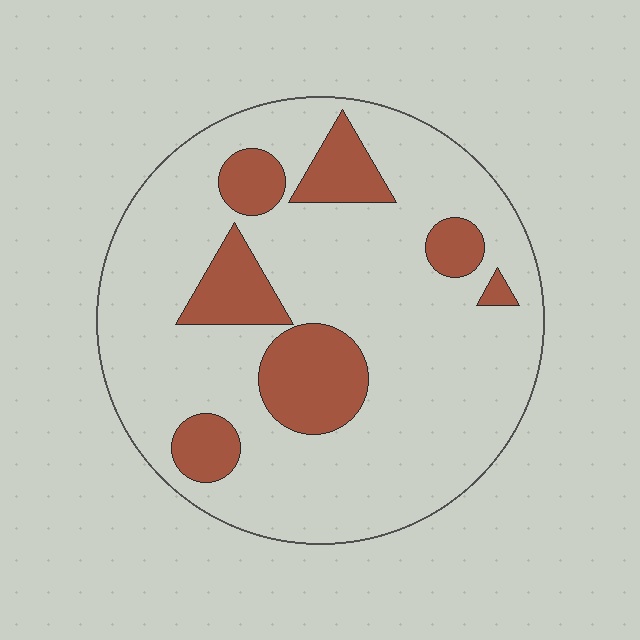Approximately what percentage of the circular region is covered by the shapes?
Approximately 20%.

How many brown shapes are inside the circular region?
7.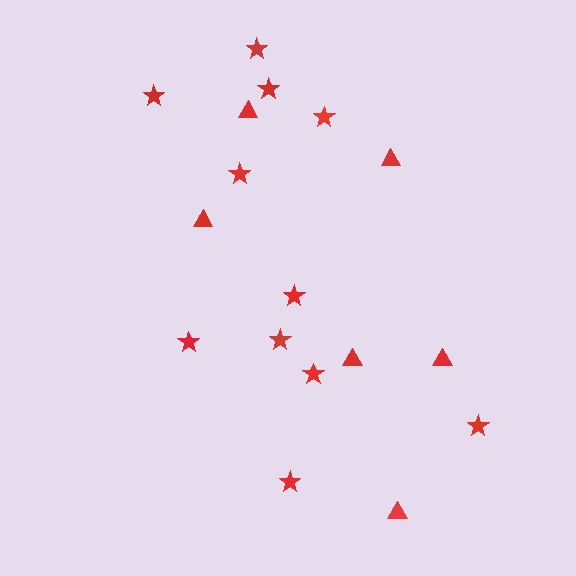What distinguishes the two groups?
There are 2 groups: one group of stars (11) and one group of triangles (6).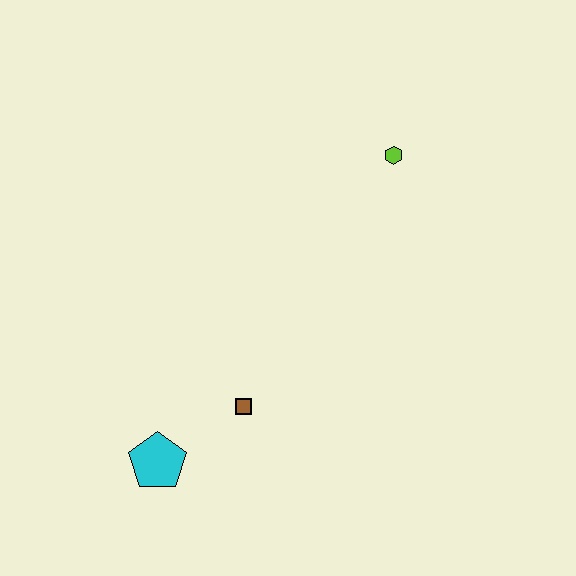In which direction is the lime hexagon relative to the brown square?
The lime hexagon is above the brown square.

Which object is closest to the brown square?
The cyan pentagon is closest to the brown square.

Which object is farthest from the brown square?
The lime hexagon is farthest from the brown square.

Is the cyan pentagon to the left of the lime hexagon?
Yes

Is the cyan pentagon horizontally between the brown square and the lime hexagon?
No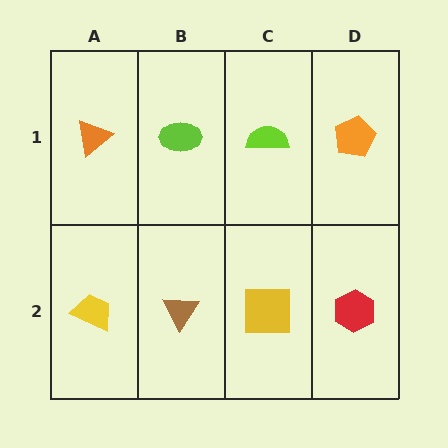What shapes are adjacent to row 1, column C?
A yellow square (row 2, column C), a lime ellipse (row 1, column B), an orange pentagon (row 1, column D).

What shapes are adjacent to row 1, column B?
A brown triangle (row 2, column B), an orange triangle (row 1, column A), a lime semicircle (row 1, column C).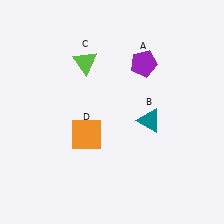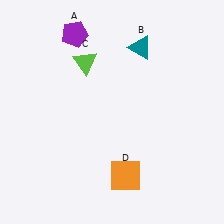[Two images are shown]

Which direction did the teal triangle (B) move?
The teal triangle (B) moved up.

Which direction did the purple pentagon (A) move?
The purple pentagon (A) moved left.